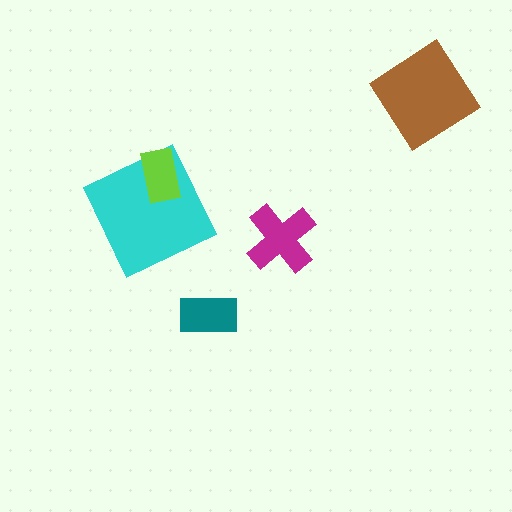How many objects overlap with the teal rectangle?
0 objects overlap with the teal rectangle.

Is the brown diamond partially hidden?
No, no other shape covers it.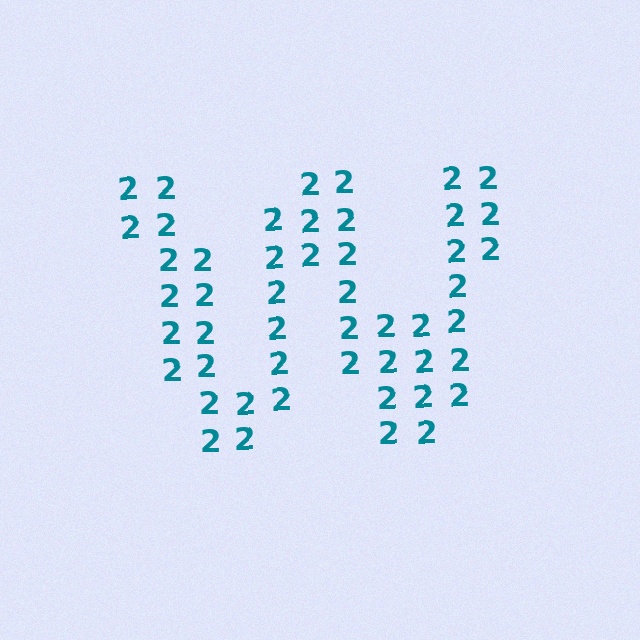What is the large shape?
The large shape is the letter W.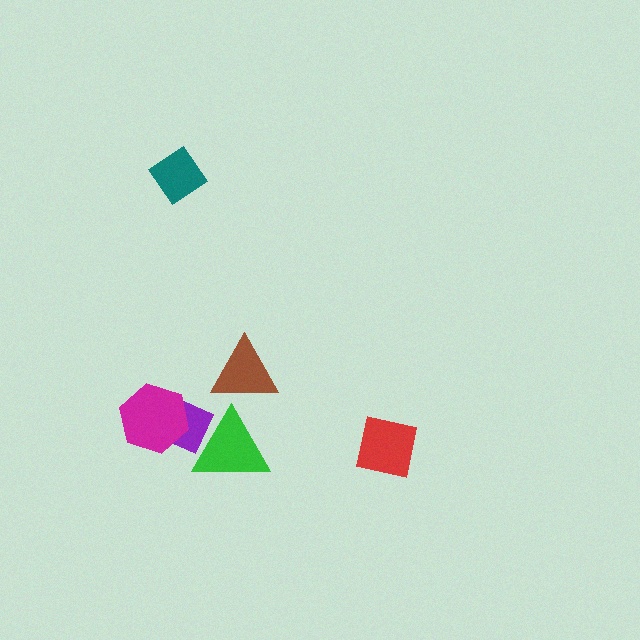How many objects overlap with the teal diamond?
0 objects overlap with the teal diamond.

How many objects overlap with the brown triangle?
0 objects overlap with the brown triangle.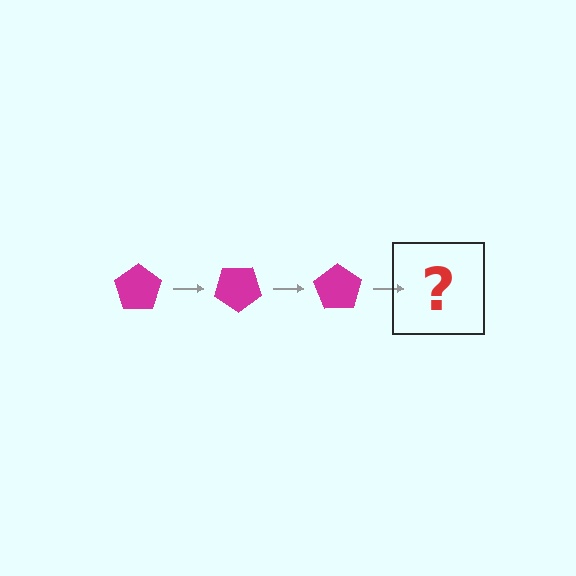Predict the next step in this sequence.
The next step is a magenta pentagon rotated 105 degrees.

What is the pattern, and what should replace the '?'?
The pattern is that the pentagon rotates 35 degrees each step. The '?' should be a magenta pentagon rotated 105 degrees.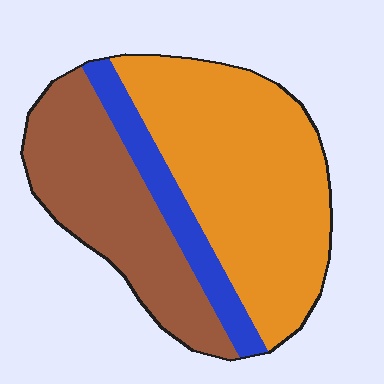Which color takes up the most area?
Orange, at roughly 50%.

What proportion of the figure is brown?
Brown covers around 35% of the figure.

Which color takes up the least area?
Blue, at roughly 15%.